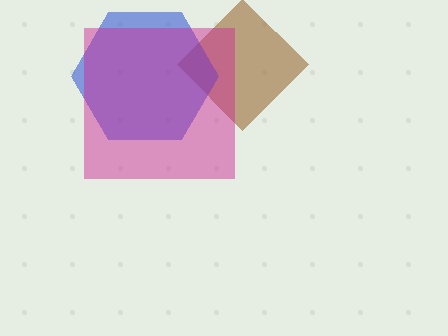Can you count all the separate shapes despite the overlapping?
Yes, there are 3 separate shapes.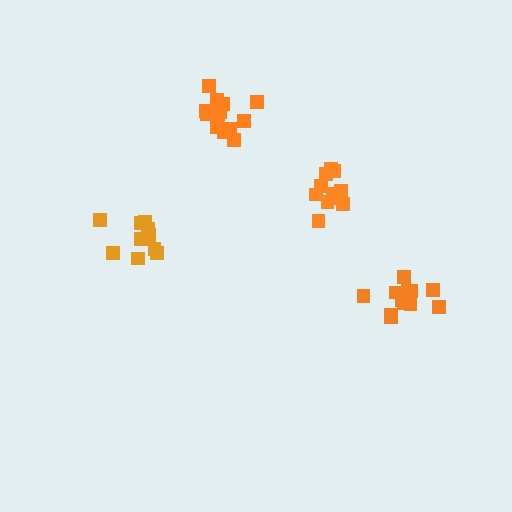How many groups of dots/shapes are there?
There are 4 groups.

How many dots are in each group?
Group 1: 11 dots, Group 2: 13 dots, Group 3: 12 dots, Group 4: 11 dots (47 total).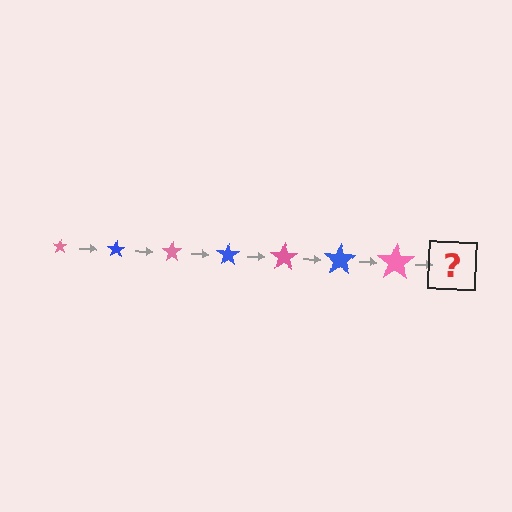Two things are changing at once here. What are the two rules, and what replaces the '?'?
The two rules are that the star grows larger each step and the color cycles through pink and blue. The '?' should be a blue star, larger than the previous one.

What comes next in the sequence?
The next element should be a blue star, larger than the previous one.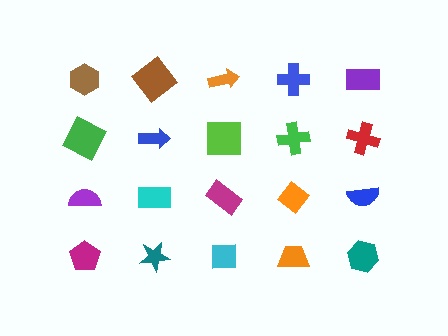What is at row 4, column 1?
A magenta pentagon.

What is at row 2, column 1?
A green square.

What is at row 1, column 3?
An orange arrow.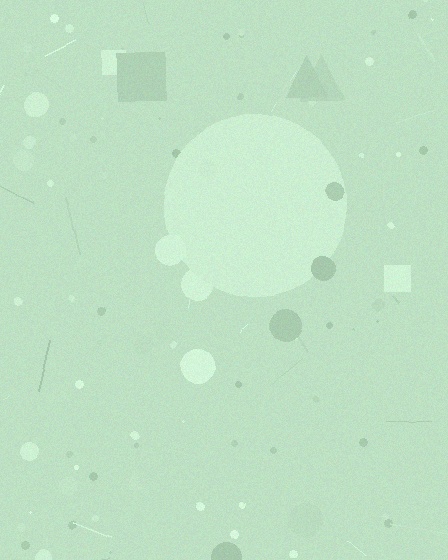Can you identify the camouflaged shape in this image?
The camouflaged shape is a circle.